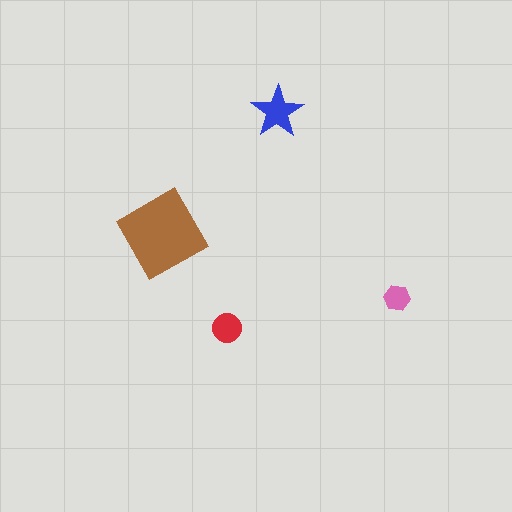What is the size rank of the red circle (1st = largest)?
3rd.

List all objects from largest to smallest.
The brown diamond, the blue star, the red circle, the pink hexagon.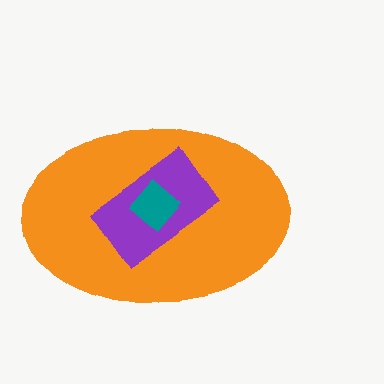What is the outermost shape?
The orange ellipse.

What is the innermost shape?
The teal diamond.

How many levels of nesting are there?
3.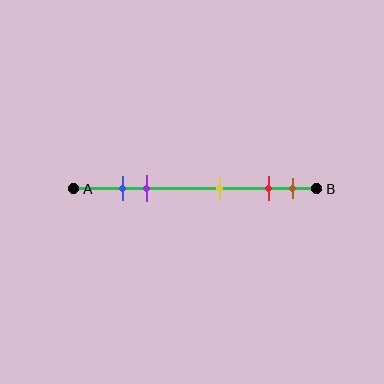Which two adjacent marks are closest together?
The blue and purple marks are the closest adjacent pair.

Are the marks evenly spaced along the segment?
No, the marks are not evenly spaced.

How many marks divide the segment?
There are 5 marks dividing the segment.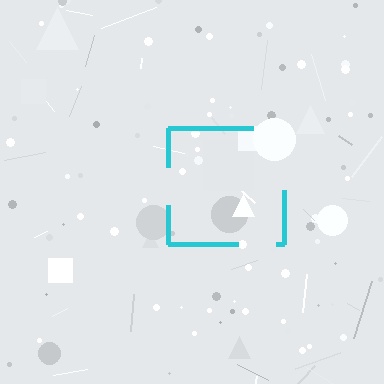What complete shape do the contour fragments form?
The contour fragments form a square.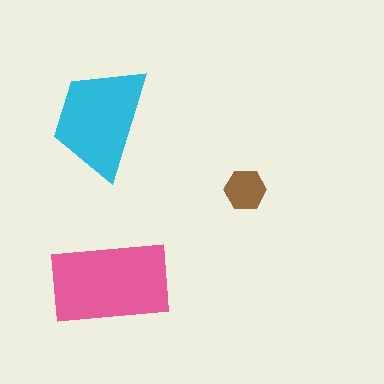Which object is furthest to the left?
The cyan trapezoid is leftmost.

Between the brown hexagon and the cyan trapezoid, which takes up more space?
The cyan trapezoid.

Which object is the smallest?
The brown hexagon.